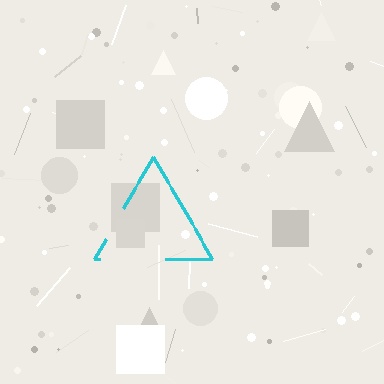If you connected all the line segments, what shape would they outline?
They would outline a triangle.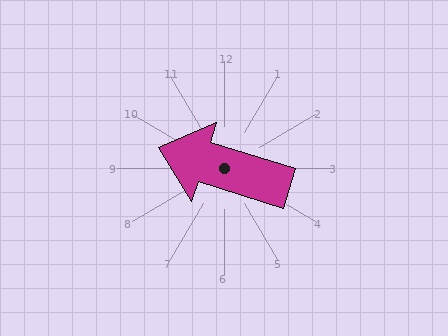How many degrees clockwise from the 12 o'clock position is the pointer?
Approximately 287 degrees.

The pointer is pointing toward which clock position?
Roughly 10 o'clock.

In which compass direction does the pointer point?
West.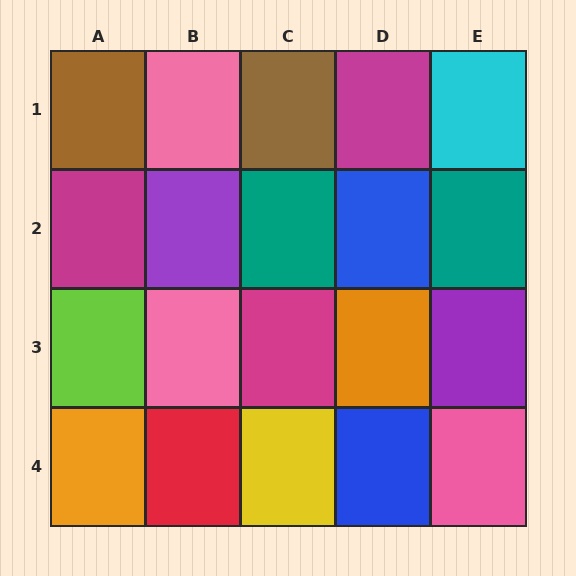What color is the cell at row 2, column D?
Blue.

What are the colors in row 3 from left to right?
Lime, pink, magenta, orange, purple.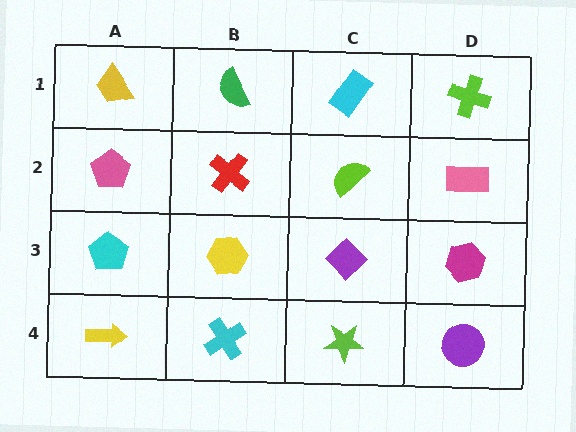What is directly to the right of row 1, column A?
A green semicircle.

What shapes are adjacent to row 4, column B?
A yellow hexagon (row 3, column B), a yellow arrow (row 4, column A), a lime star (row 4, column C).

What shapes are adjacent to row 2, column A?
A yellow trapezoid (row 1, column A), a cyan pentagon (row 3, column A), a red cross (row 2, column B).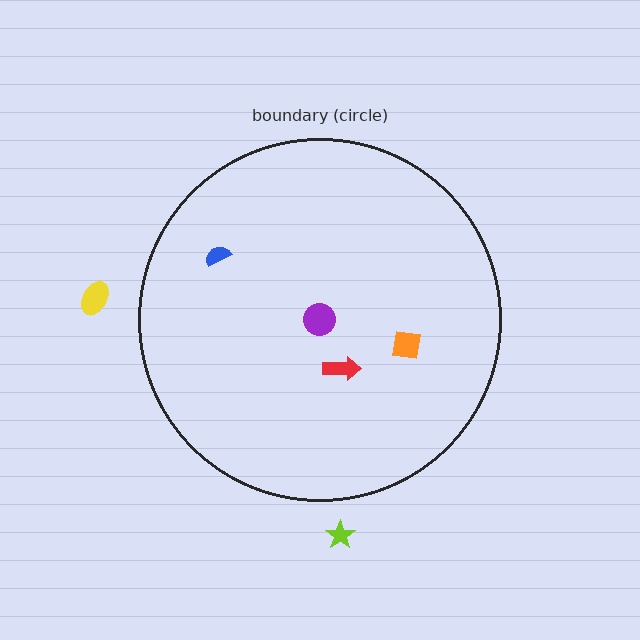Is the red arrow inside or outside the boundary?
Inside.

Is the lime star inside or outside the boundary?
Outside.